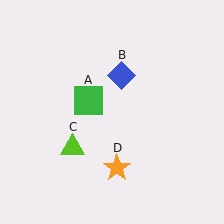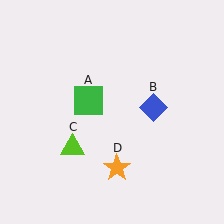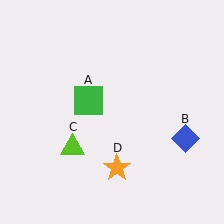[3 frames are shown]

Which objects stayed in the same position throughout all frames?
Green square (object A) and lime triangle (object C) and orange star (object D) remained stationary.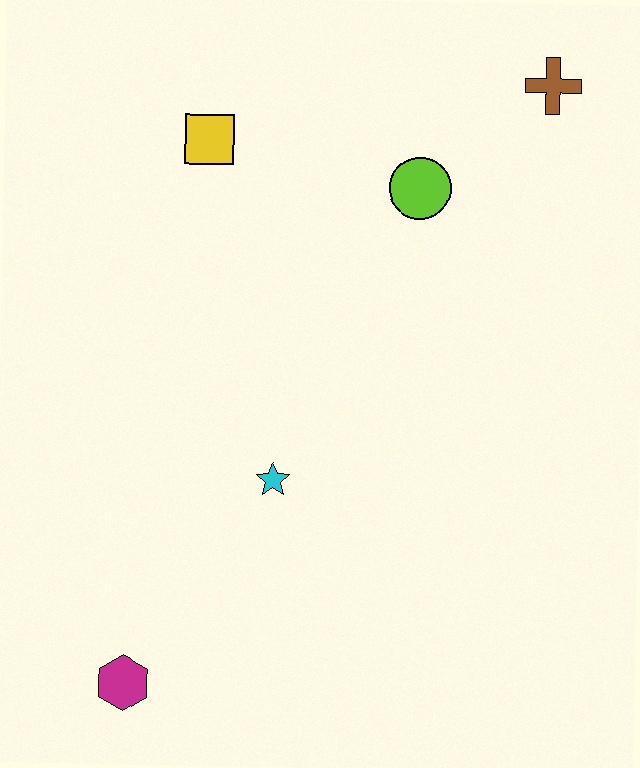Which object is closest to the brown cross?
The lime circle is closest to the brown cross.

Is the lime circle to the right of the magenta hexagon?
Yes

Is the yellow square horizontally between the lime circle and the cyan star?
No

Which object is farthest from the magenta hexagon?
The brown cross is farthest from the magenta hexagon.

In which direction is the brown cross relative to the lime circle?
The brown cross is to the right of the lime circle.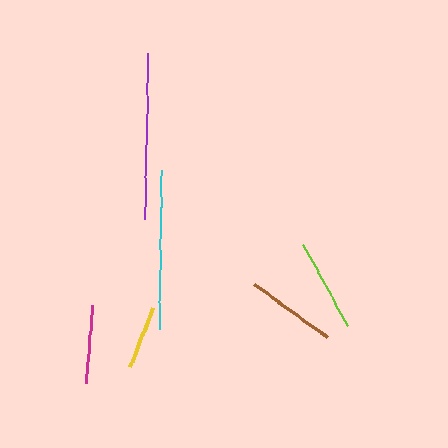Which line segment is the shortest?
The yellow line is the shortest at approximately 64 pixels.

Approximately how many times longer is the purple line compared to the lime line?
The purple line is approximately 1.8 times the length of the lime line.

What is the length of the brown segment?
The brown segment is approximately 90 pixels long.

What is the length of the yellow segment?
The yellow segment is approximately 64 pixels long.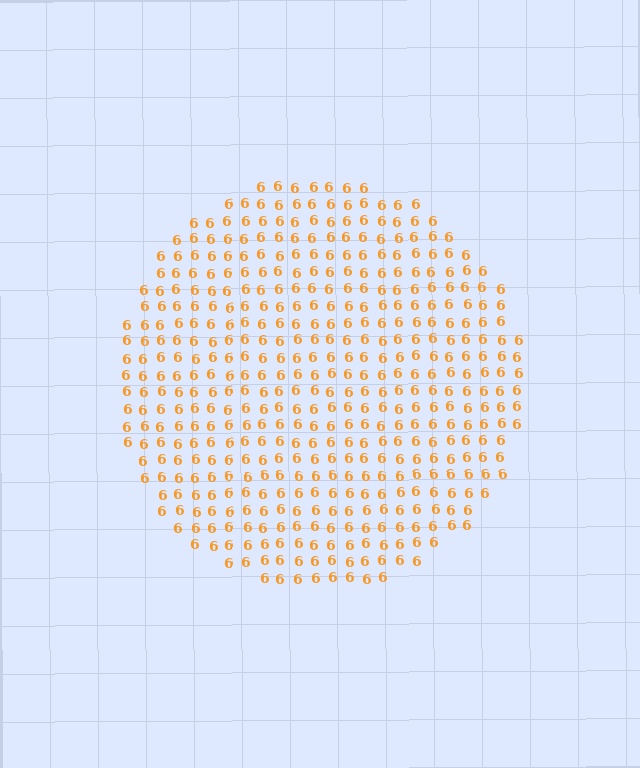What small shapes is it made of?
It is made of small digit 6's.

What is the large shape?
The large shape is a circle.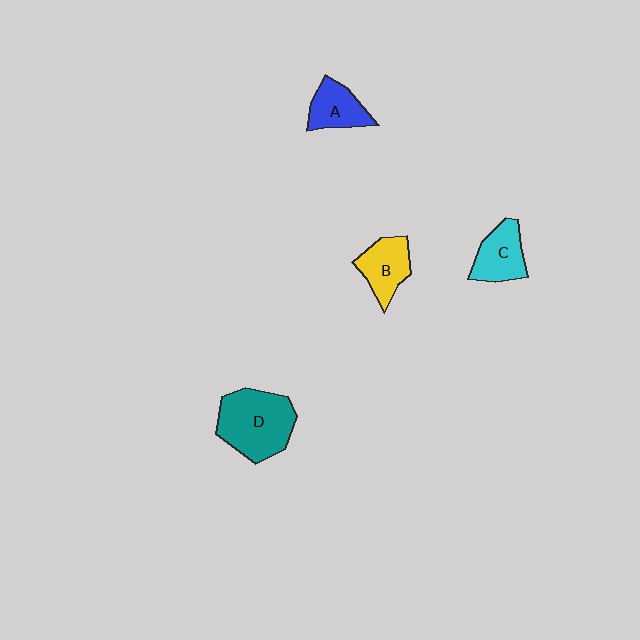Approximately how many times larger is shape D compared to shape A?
Approximately 1.9 times.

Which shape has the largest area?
Shape D (teal).